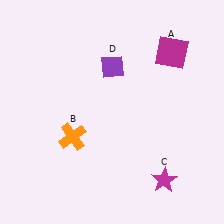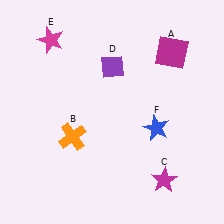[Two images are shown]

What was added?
A magenta star (E), a blue star (F) were added in Image 2.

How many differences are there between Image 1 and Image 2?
There are 2 differences between the two images.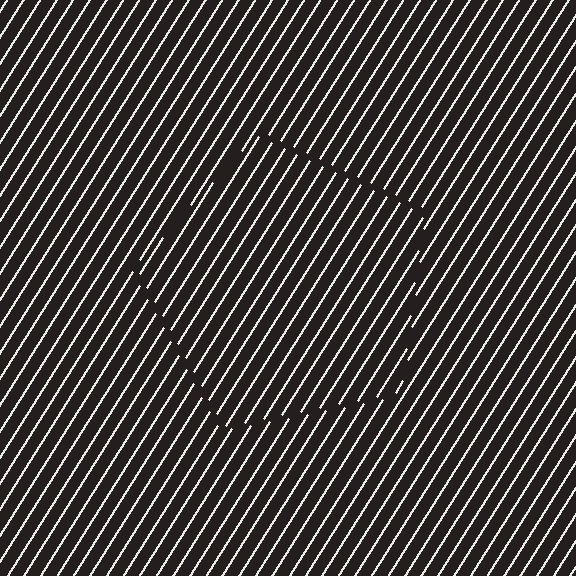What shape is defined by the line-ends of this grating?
An illusory pentagon. The interior of the shape contains the same grating, shifted by half a period — the contour is defined by the phase discontinuity where line-ends from the inner and outer gratings abut.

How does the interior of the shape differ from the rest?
The interior of the shape contains the same grating, shifted by half a period — the contour is defined by the phase discontinuity where line-ends from the inner and outer gratings abut.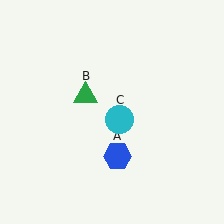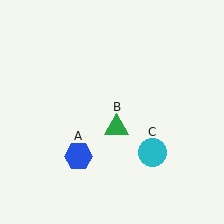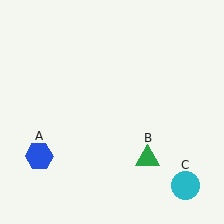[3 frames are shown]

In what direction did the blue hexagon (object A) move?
The blue hexagon (object A) moved left.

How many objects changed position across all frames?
3 objects changed position: blue hexagon (object A), green triangle (object B), cyan circle (object C).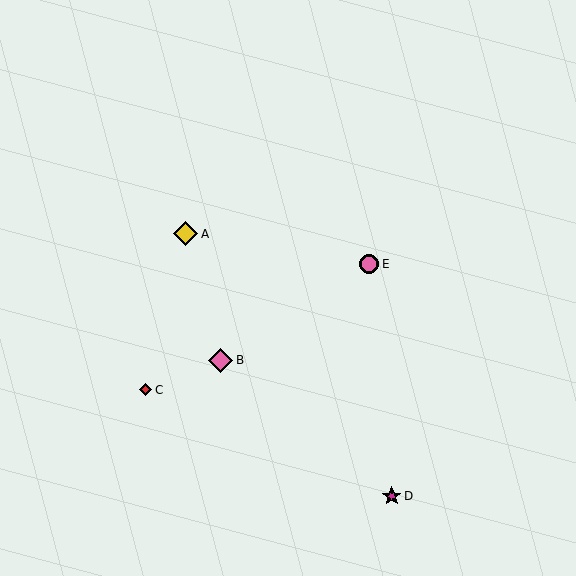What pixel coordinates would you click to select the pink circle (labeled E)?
Click at (369, 264) to select the pink circle E.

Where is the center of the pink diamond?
The center of the pink diamond is at (221, 360).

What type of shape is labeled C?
Shape C is a red diamond.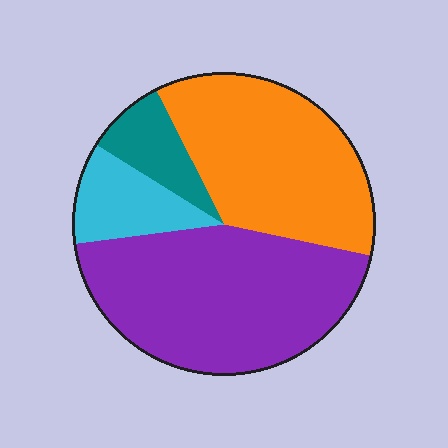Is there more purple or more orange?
Purple.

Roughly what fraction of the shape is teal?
Teal covers around 10% of the shape.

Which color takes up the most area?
Purple, at roughly 45%.